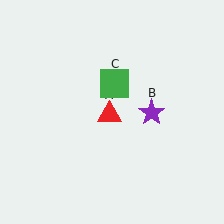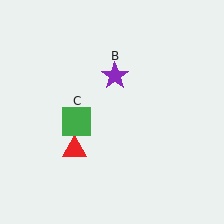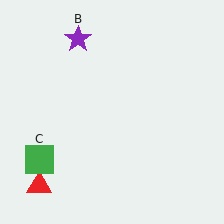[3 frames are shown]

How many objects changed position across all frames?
3 objects changed position: red triangle (object A), purple star (object B), green square (object C).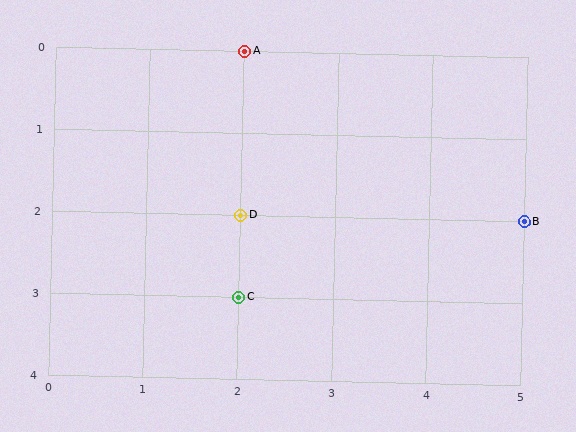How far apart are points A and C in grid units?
Points A and C are 3 rows apart.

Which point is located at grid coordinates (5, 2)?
Point B is at (5, 2).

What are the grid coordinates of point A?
Point A is at grid coordinates (2, 0).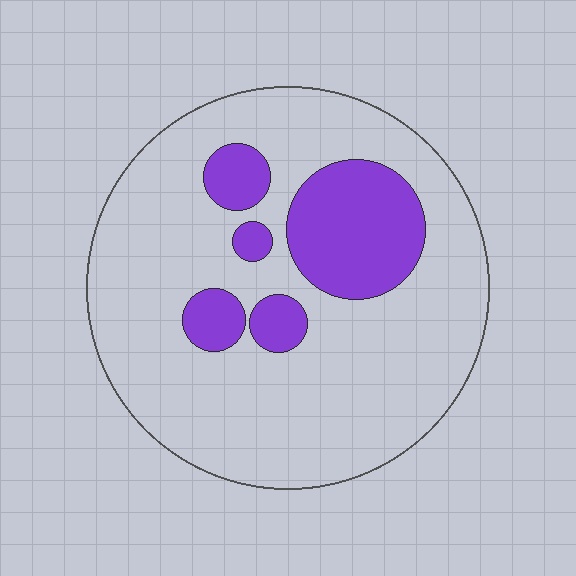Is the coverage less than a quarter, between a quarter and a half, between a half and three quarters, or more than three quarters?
Less than a quarter.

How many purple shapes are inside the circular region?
5.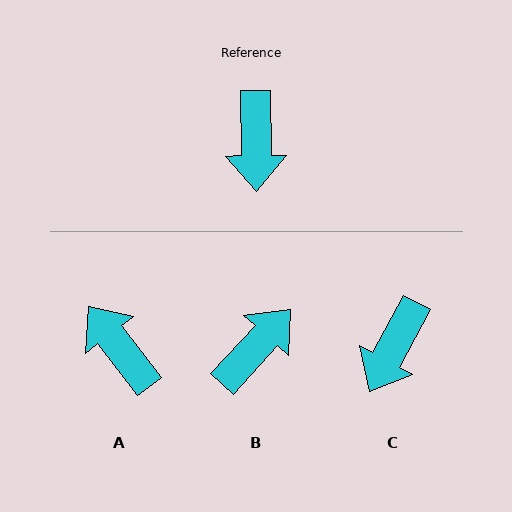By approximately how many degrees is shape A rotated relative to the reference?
Approximately 143 degrees clockwise.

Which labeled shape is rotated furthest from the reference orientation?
A, about 143 degrees away.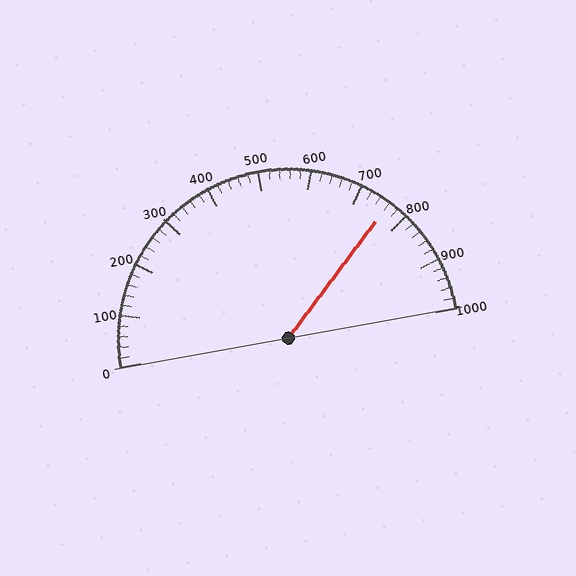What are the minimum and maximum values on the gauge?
The gauge ranges from 0 to 1000.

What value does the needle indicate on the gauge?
The needle indicates approximately 760.